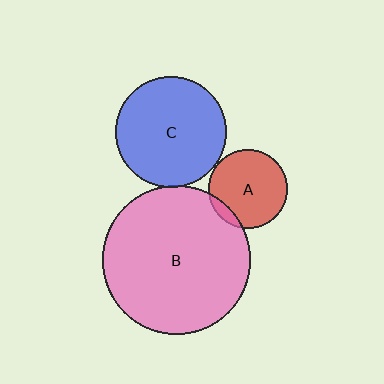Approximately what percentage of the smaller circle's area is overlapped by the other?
Approximately 5%.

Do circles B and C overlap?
Yes.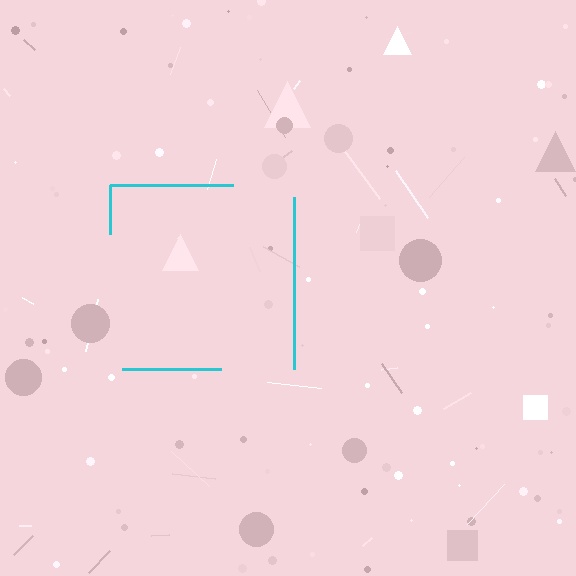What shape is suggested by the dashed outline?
The dashed outline suggests a square.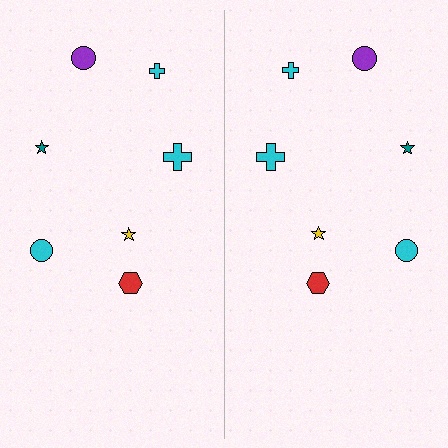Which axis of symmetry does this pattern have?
The pattern has a vertical axis of symmetry running through the center of the image.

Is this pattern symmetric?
Yes, this pattern has bilateral (reflection) symmetry.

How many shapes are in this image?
There are 14 shapes in this image.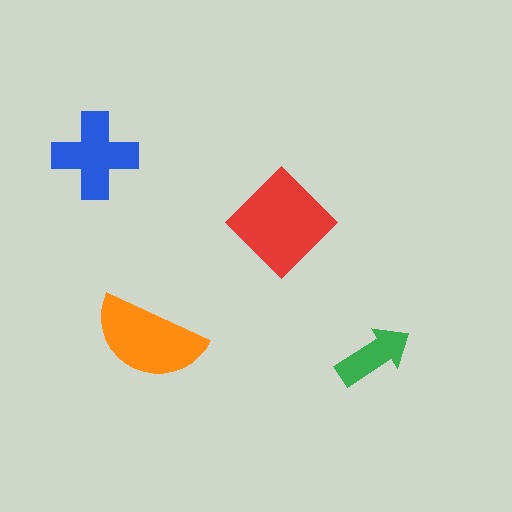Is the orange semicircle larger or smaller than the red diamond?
Smaller.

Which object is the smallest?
The green arrow.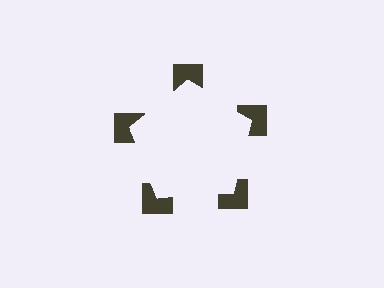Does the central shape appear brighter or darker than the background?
It typically appears slightly brighter than the background, even though no actual brightness change is drawn.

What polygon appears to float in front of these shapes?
An illusory pentagon — its edges are inferred from the aligned wedge cuts in the notched squares, not physically drawn.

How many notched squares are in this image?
There are 5 — one at each vertex of the illusory pentagon.